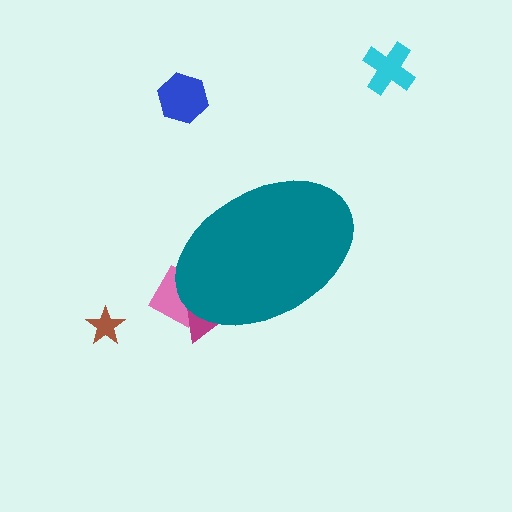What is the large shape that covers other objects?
A teal ellipse.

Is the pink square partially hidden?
Yes, the pink square is partially hidden behind the teal ellipse.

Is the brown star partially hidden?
No, the brown star is fully visible.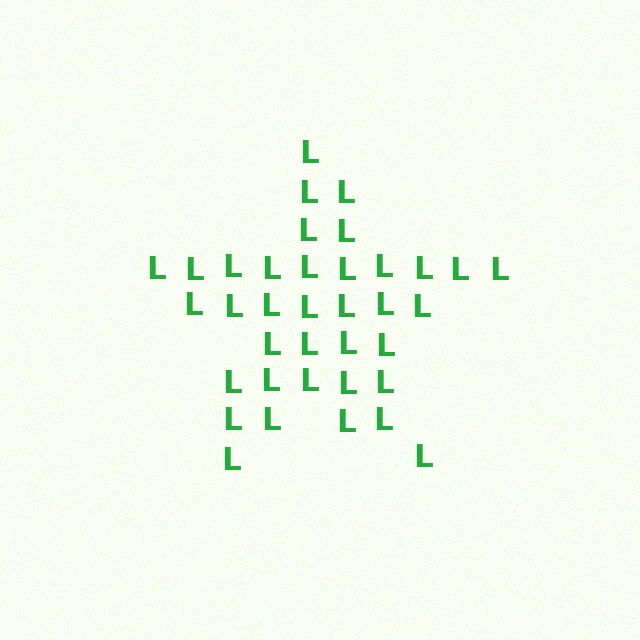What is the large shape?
The large shape is a star.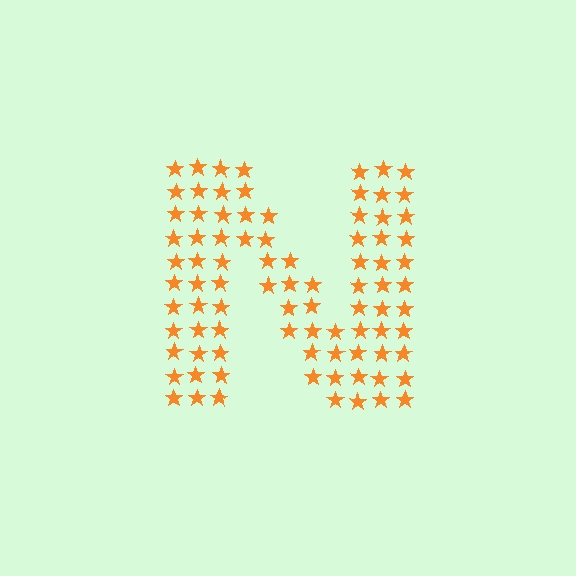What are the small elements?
The small elements are stars.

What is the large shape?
The large shape is the letter N.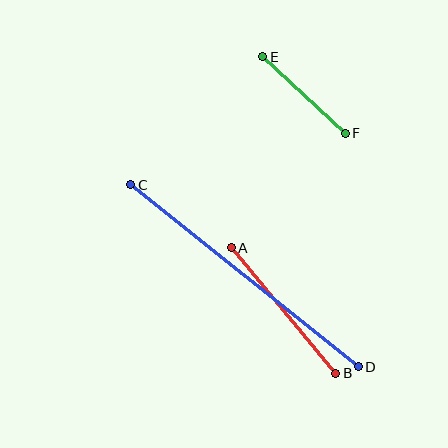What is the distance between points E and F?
The distance is approximately 113 pixels.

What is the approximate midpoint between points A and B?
The midpoint is at approximately (284, 311) pixels.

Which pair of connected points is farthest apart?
Points C and D are farthest apart.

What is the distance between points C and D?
The distance is approximately 291 pixels.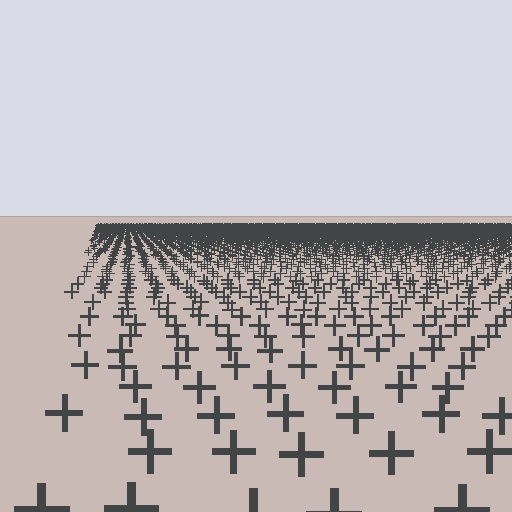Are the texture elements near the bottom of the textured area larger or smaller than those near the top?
Larger. Near the bottom, elements are closer to the viewer and appear at a bigger on-screen size.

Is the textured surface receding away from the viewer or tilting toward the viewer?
The surface is receding away from the viewer. Texture elements get smaller and denser toward the top.